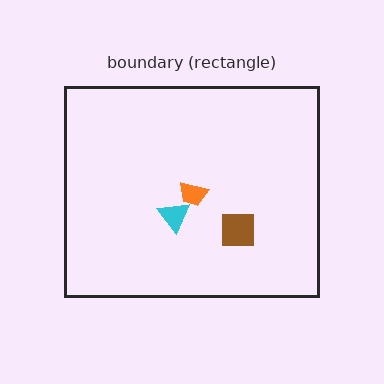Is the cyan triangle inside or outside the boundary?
Inside.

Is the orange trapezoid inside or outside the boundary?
Inside.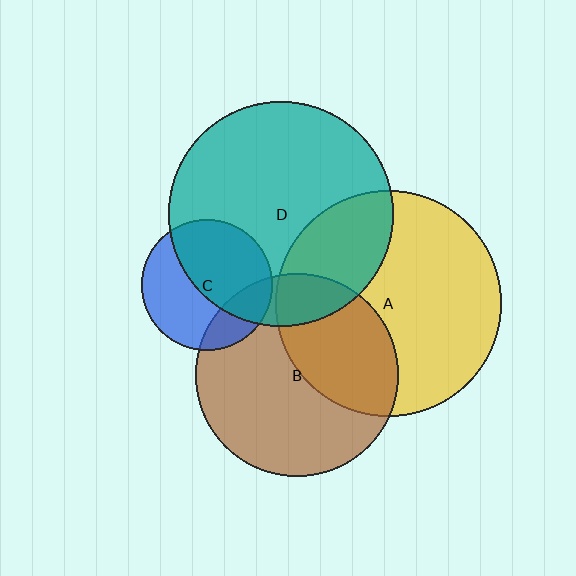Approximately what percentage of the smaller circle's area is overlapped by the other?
Approximately 20%.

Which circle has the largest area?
Circle A (yellow).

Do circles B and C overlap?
Yes.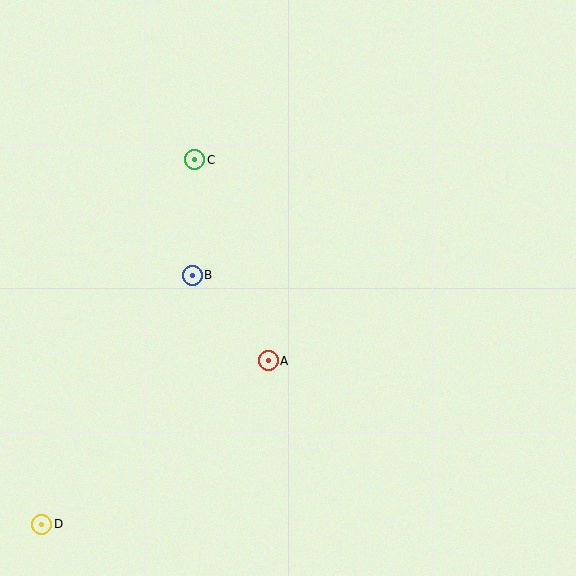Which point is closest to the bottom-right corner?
Point A is closest to the bottom-right corner.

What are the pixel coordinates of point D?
Point D is at (42, 524).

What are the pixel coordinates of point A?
Point A is at (268, 361).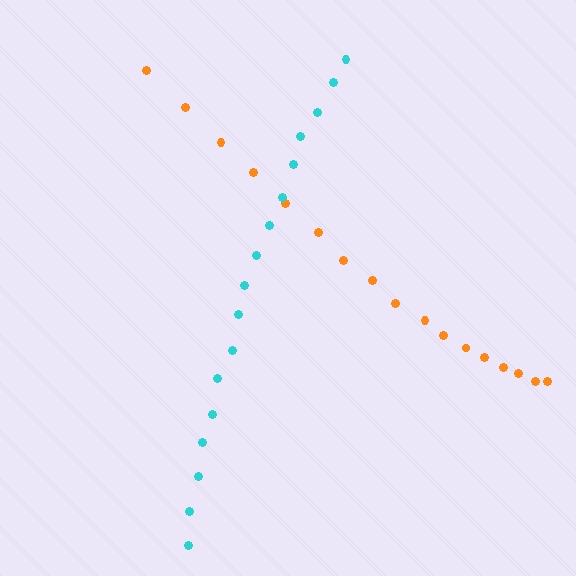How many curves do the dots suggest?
There are 2 distinct paths.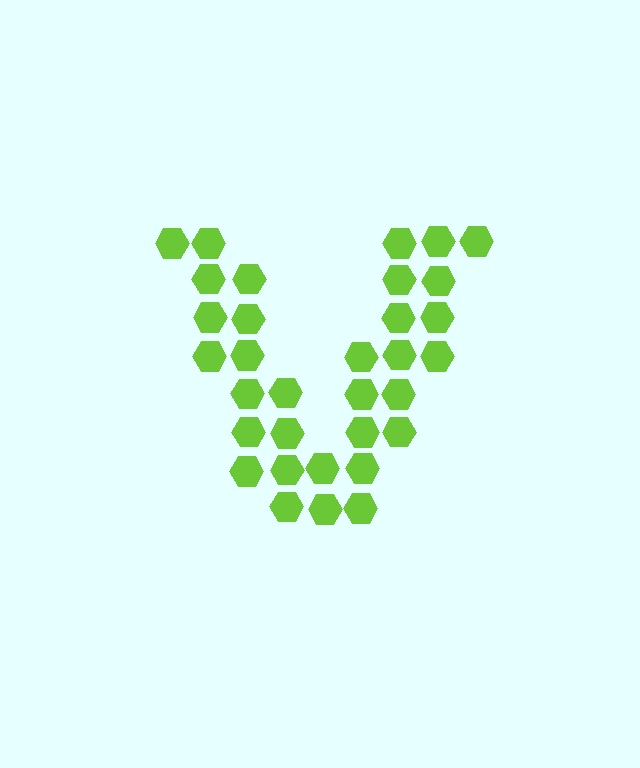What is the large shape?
The large shape is the letter V.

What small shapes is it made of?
It is made of small hexagons.